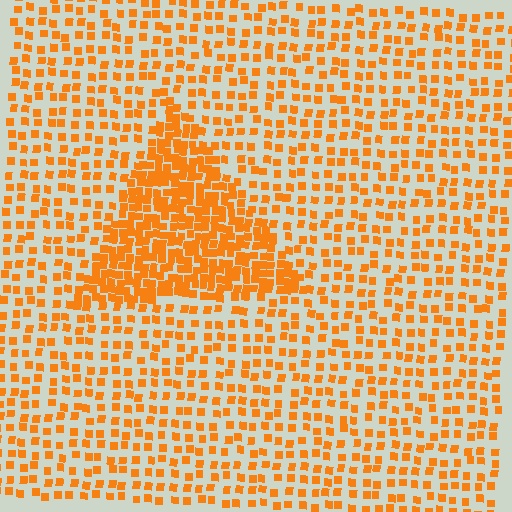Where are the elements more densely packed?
The elements are more densely packed inside the triangle boundary.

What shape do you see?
I see a triangle.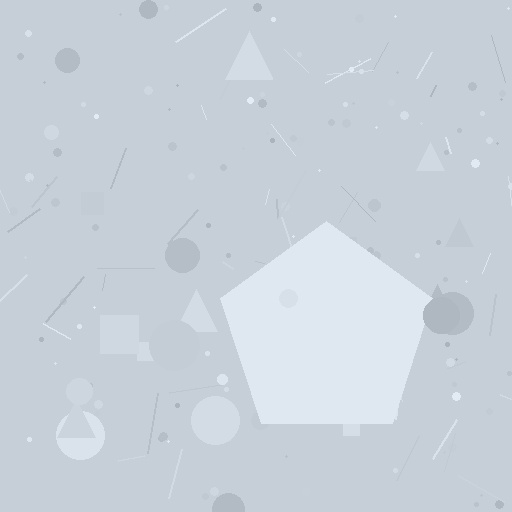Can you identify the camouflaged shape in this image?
The camouflaged shape is a pentagon.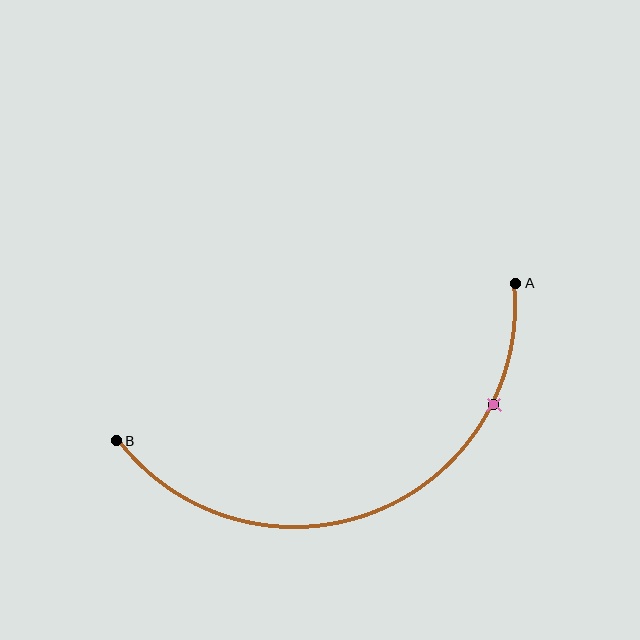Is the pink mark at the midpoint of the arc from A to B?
No. The pink mark lies on the arc but is closer to endpoint A. The arc midpoint would be at the point on the curve equidistant along the arc from both A and B.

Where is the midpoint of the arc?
The arc midpoint is the point on the curve farthest from the straight line joining A and B. It sits below that line.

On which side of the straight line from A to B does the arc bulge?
The arc bulges below the straight line connecting A and B.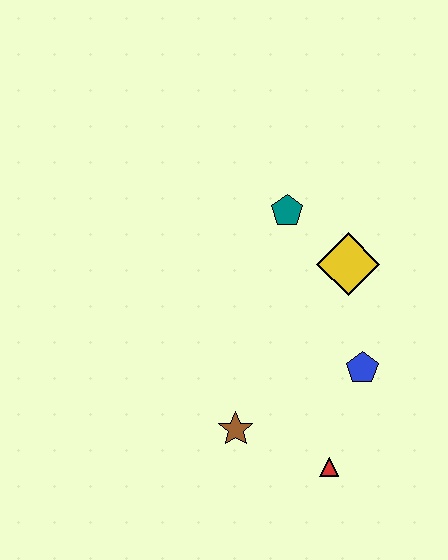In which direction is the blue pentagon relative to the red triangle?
The blue pentagon is above the red triangle.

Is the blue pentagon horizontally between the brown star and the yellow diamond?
No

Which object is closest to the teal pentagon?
The yellow diamond is closest to the teal pentagon.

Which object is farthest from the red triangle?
The teal pentagon is farthest from the red triangle.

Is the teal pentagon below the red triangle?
No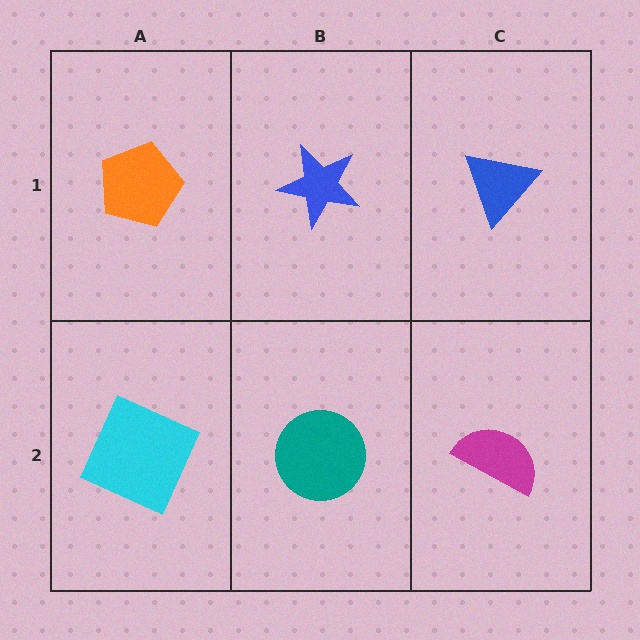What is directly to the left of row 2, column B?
A cyan square.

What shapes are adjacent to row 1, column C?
A magenta semicircle (row 2, column C), a blue star (row 1, column B).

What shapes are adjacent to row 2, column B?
A blue star (row 1, column B), a cyan square (row 2, column A), a magenta semicircle (row 2, column C).